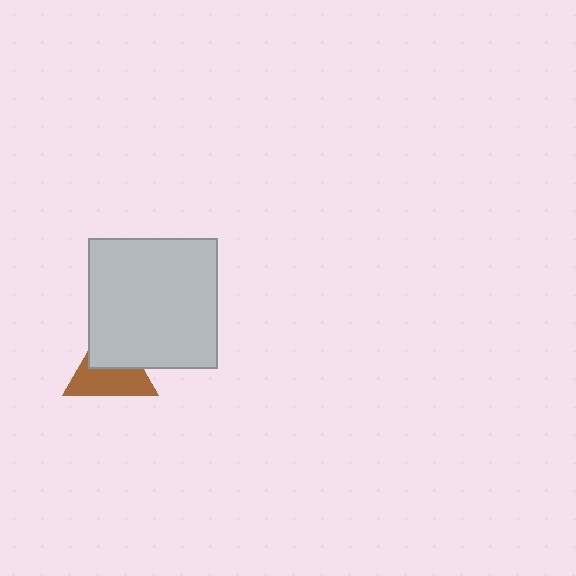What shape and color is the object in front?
The object in front is a light gray square.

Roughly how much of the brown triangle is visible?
About half of it is visible (roughly 55%).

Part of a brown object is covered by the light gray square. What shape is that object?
It is a triangle.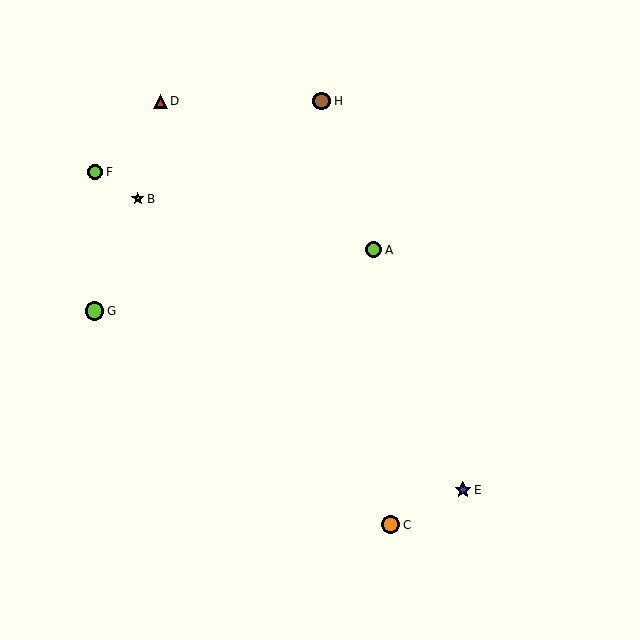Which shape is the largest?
The lime circle (labeled G) is the largest.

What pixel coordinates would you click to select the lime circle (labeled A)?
Click at (373, 250) to select the lime circle A.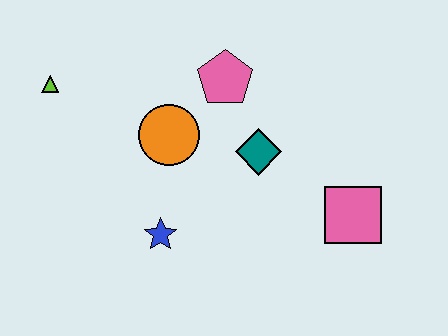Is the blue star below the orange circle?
Yes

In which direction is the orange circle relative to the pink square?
The orange circle is to the left of the pink square.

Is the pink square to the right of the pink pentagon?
Yes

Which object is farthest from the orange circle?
The pink square is farthest from the orange circle.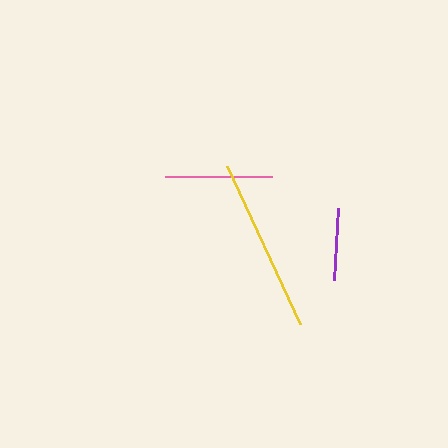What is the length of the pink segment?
The pink segment is approximately 107 pixels long.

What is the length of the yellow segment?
The yellow segment is approximately 174 pixels long.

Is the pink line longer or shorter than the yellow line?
The yellow line is longer than the pink line.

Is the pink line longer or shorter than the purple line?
The pink line is longer than the purple line.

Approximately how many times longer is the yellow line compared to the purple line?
The yellow line is approximately 2.4 times the length of the purple line.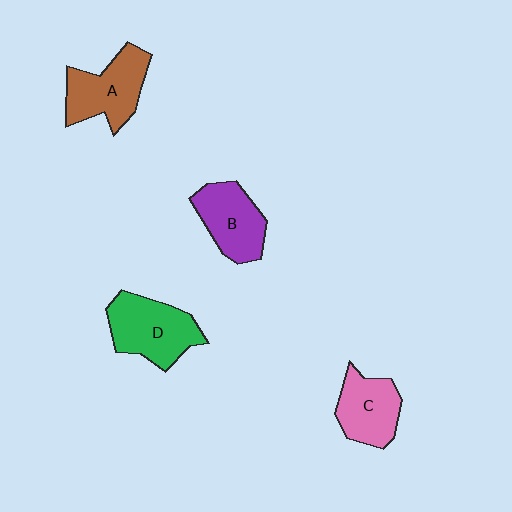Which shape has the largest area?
Shape D (green).